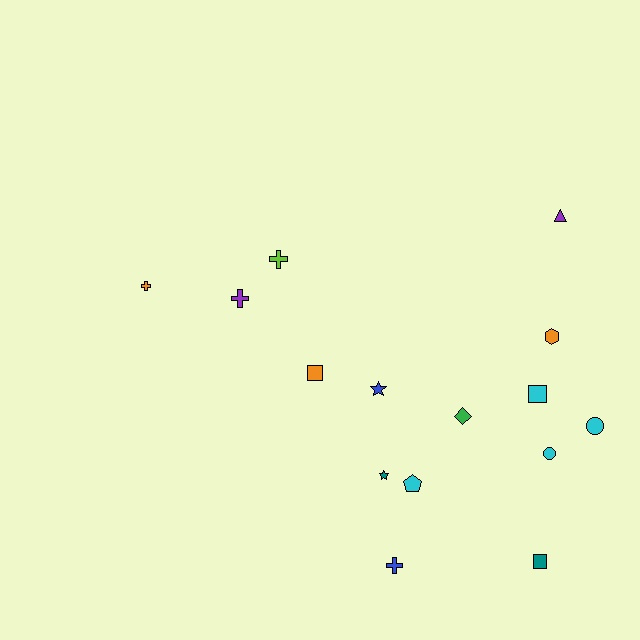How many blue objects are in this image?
There are 2 blue objects.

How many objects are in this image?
There are 15 objects.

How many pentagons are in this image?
There is 1 pentagon.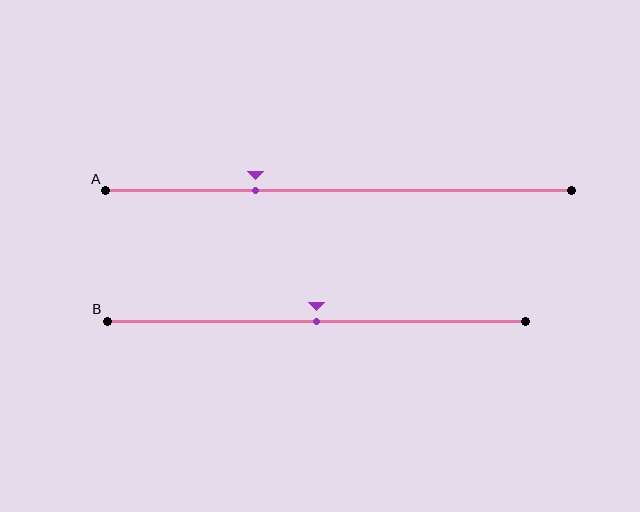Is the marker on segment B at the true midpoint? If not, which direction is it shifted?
Yes, the marker on segment B is at the true midpoint.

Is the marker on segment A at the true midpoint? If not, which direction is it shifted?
No, the marker on segment A is shifted to the left by about 18% of the segment length.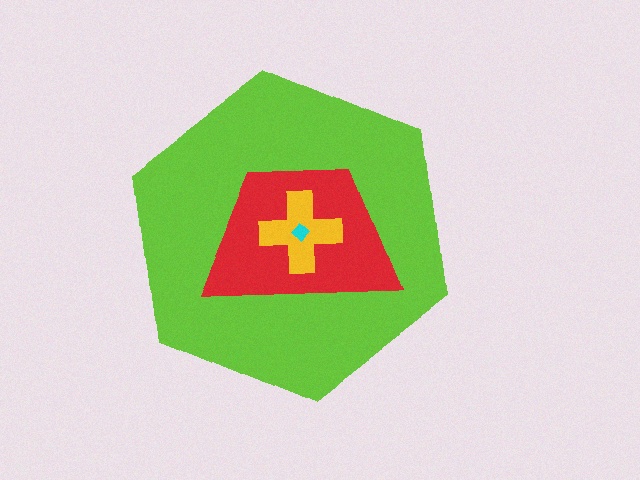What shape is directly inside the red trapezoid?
The yellow cross.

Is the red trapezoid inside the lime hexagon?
Yes.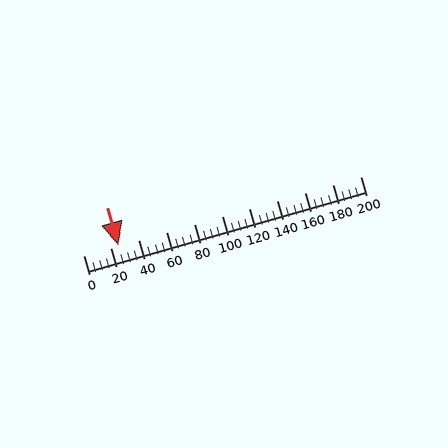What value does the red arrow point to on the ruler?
The red arrow points to approximately 25.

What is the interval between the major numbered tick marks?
The major tick marks are spaced 20 units apart.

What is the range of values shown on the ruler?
The ruler shows values from 0 to 200.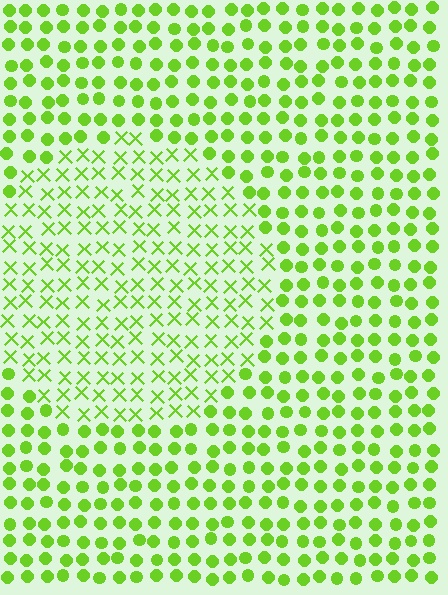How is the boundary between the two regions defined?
The boundary is defined by a change in element shape: X marks inside vs. circles outside. All elements share the same color and spacing.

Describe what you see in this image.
The image is filled with small lime elements arranged in a uniform grid. A circle-shaped region contains X marks, while the surrounding area contains circles. The boundary is defined purely by the change in element shape.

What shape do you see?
I see a circle.